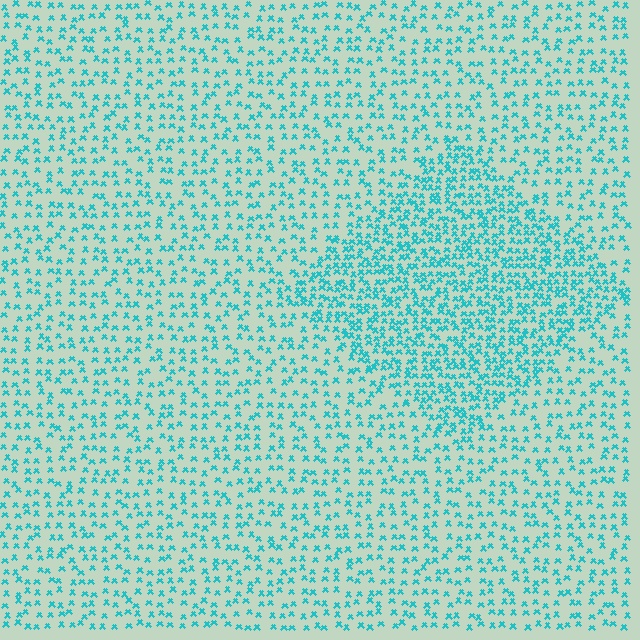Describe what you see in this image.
The image contains small cyan elements arranged at two different densities. A diamond-shaped region is visible where the elements are more densely packed than the surrounding area.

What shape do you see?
I see a diamond.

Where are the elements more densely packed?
The elements are more densely packed inside the diamond boundary.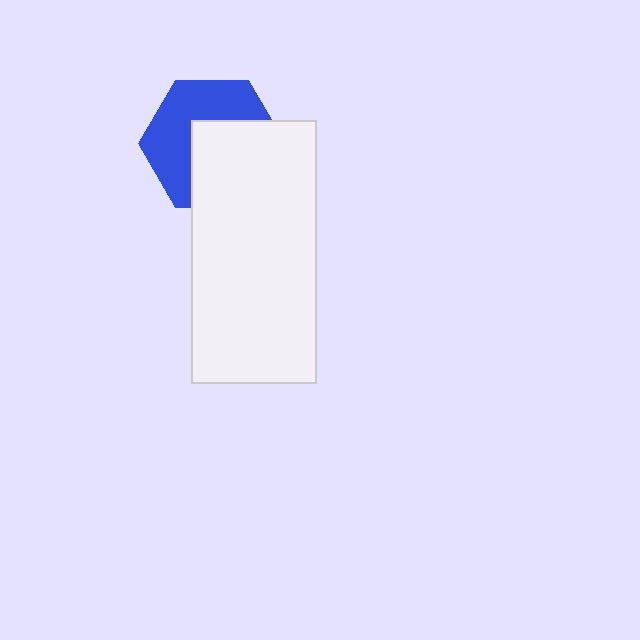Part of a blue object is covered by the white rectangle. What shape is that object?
It is a hexagon.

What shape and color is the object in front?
The object in front is a white rectangle.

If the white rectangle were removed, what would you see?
You would see the complete blue hexagon.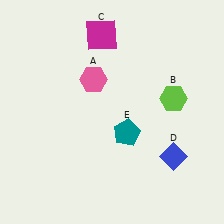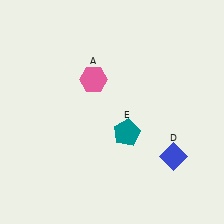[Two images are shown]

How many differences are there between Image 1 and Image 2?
There are 2 differences between the two images.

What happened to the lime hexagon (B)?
The lime hexagon (B) was removed in Image 2. It was in the top-right area of Image 1.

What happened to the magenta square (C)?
The magenta square (C) was removed in Image 2. It was in the top-left area of Image 1.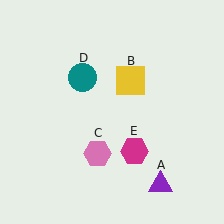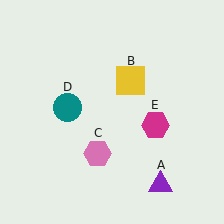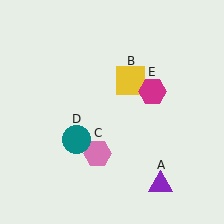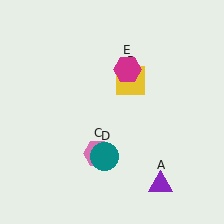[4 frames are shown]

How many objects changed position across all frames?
2 objects changed position: teal circle (object D), magenta hexagon (object E).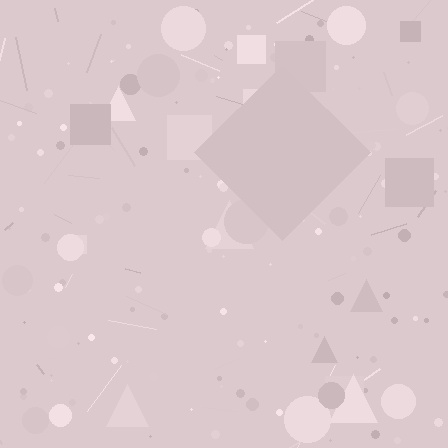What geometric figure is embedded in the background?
A diamond is embedded in the background.